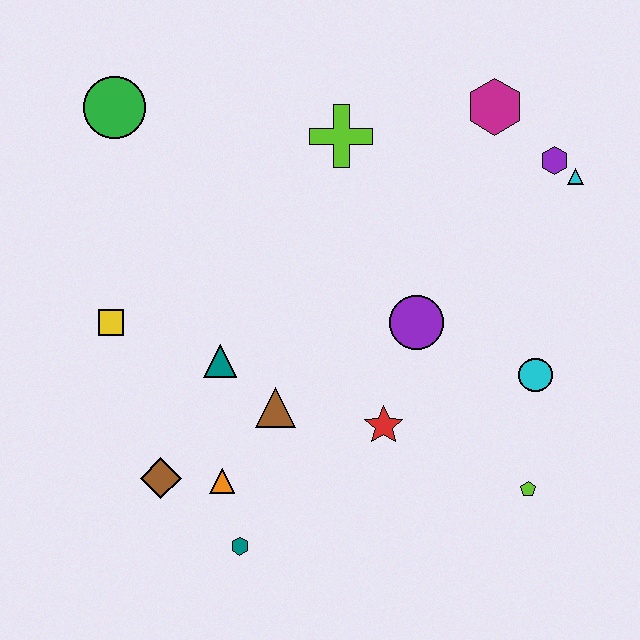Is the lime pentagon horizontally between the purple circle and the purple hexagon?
Yes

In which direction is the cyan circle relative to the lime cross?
The cyan circle is below the lime cross.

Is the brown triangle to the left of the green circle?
No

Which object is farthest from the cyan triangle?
The brown diamond is farthest from the cyan triangle.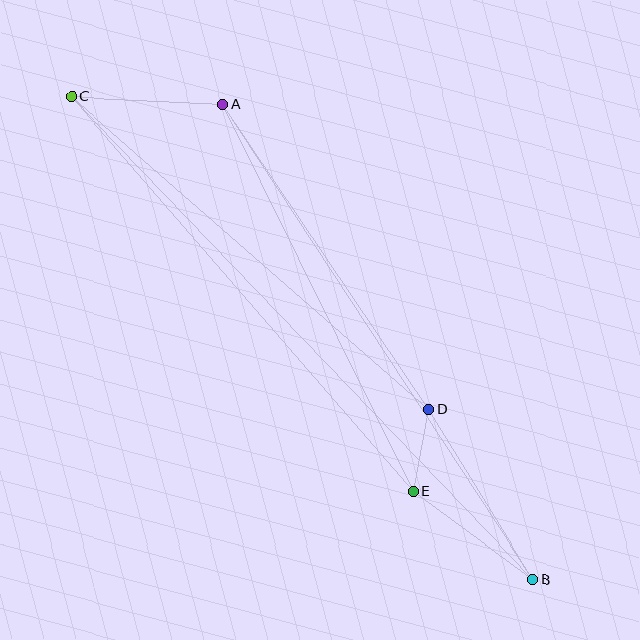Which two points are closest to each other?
Points D and E are closest to each other.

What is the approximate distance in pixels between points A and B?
The distance between A and B is approximately 568 pixels.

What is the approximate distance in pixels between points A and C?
The distance between A and C is approximately 152 pixels.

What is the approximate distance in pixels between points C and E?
The distance between C and E is approximately 522 pixels.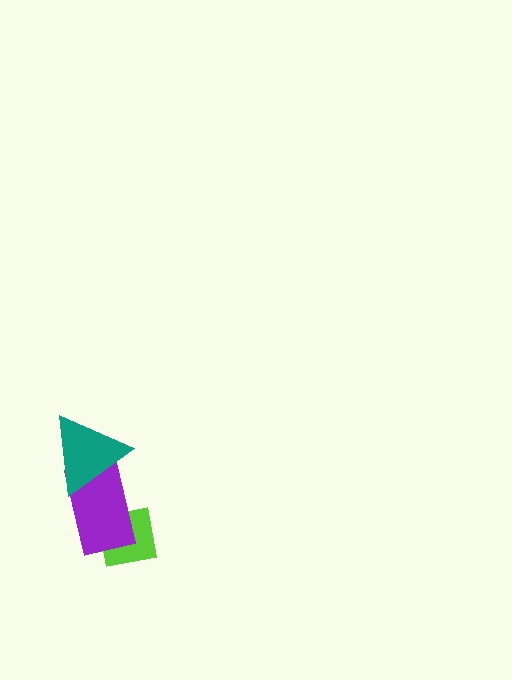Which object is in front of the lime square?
The purple rectangle is in front of the lime square.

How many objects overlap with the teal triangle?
1 object overlaps with the teal triangle.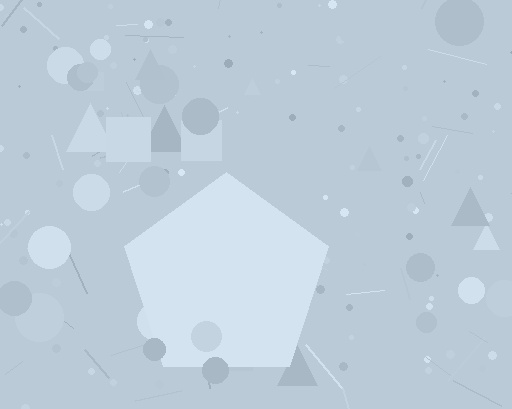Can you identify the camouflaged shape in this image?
The camouflaged shape is a pentagon.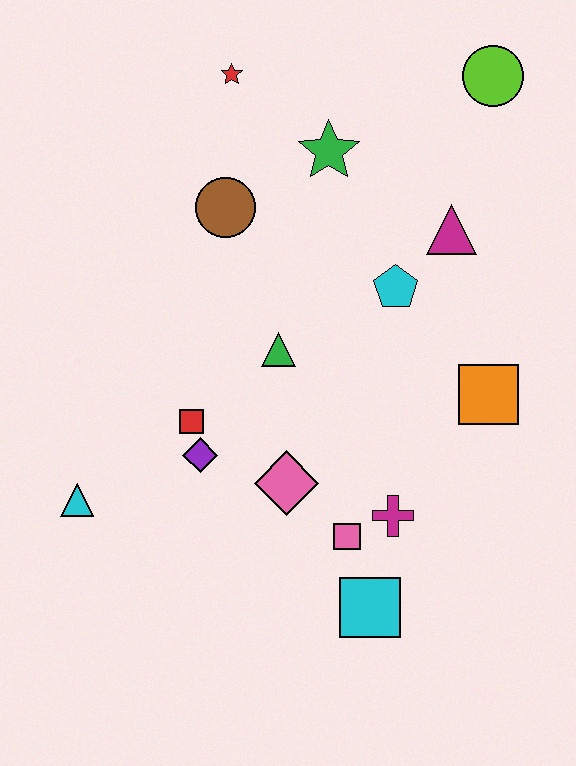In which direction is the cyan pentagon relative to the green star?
The cyan pentagon is below the green star.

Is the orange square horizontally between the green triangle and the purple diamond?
No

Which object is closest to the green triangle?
The red square is closest to the green triangle.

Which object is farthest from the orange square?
The cyan triangle is farthest from the orange square.